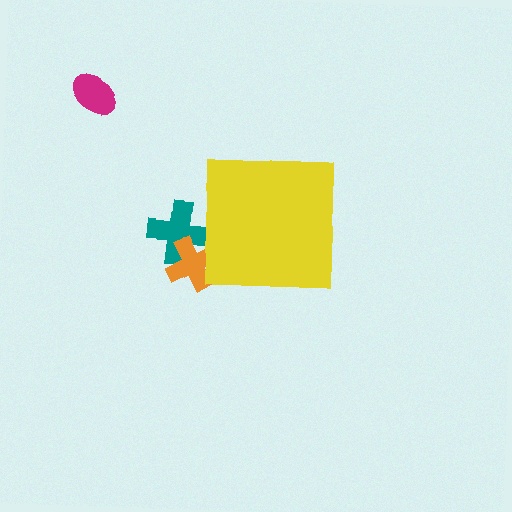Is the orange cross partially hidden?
Yes, the orange cross is partially hidden behind the yellow square.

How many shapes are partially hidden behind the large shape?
2 shapes are partially hidden.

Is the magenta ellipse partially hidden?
No, the magenta ellipse is fully visible.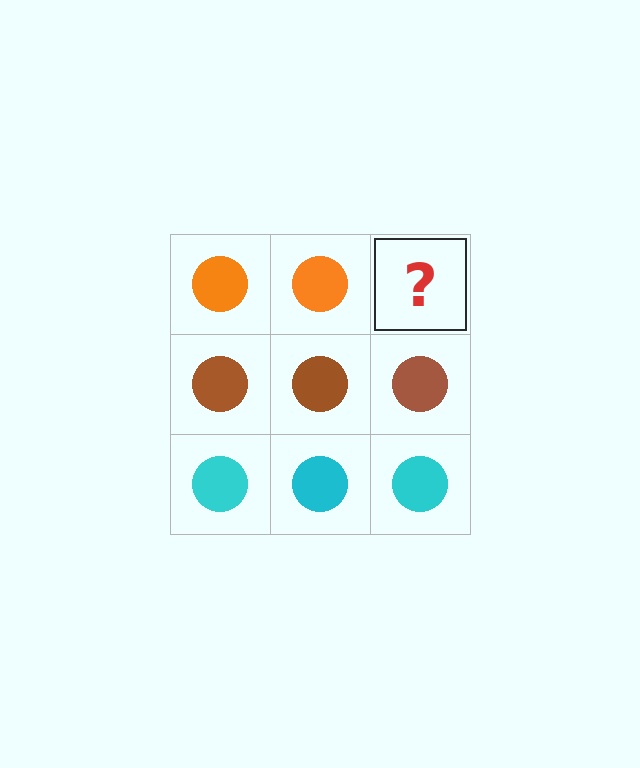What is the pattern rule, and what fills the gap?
The rule is that each row has a consistent color. The gap should be filled with an orange circle.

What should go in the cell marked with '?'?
The missing cell should contain an orange circle.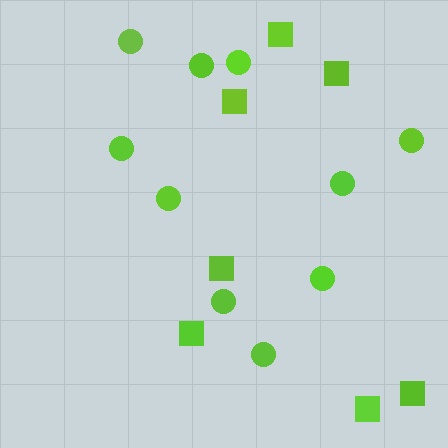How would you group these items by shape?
There are 2 groups: one group of circles (10) and one group of squares (7).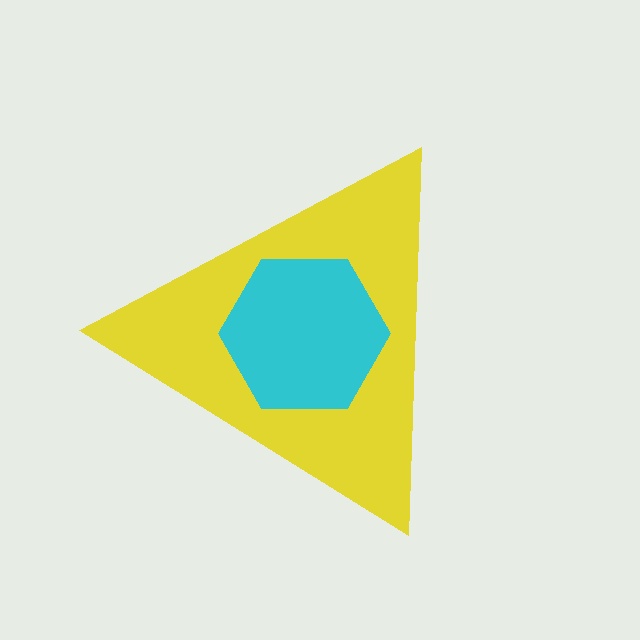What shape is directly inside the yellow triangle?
The cyan hexagon.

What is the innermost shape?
The cyan hexagon.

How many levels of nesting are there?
2.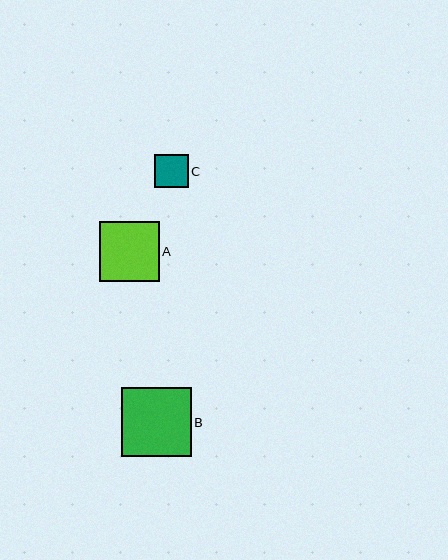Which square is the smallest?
Square C is the smallest with a size of approximately 34 pixels.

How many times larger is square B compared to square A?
Square B is approximately 1.2 times the size of square A.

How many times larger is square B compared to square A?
Square B is approximately 1.2 times the size of square A.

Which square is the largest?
Square B is the largest with a size of approximately 70 pixels.